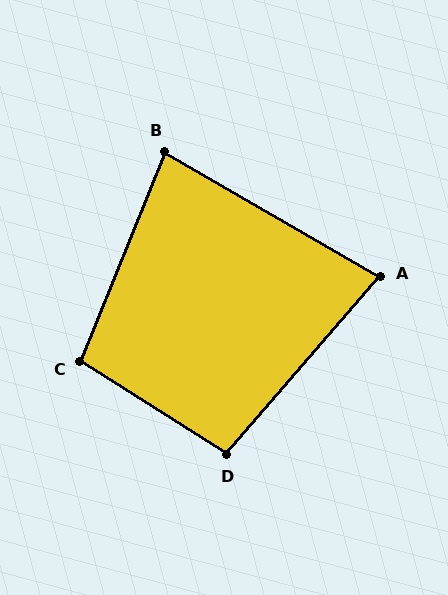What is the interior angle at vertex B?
Approximately 82 degrees (acute).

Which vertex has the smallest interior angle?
A, at approximately 79 degrees.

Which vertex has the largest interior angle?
C, at approximately 101 degrees.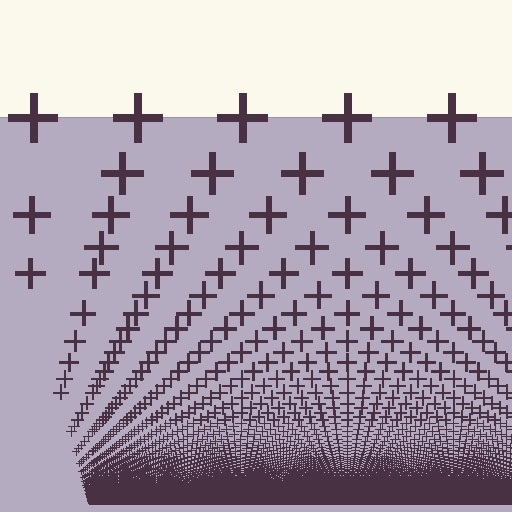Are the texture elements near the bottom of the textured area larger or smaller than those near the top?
Smaller. The gradient is inverted — elements near the bottom are smaller and denser.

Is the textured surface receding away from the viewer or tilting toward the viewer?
The surface appears to tilt toward the viewer. Texture elements get larger and sparser toward the top.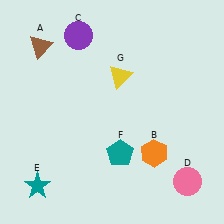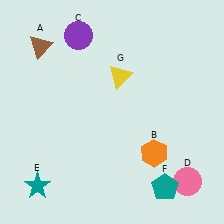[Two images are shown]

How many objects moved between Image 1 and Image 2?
1 object moved between the two images.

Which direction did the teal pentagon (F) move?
The teal pentagon (F) moved right.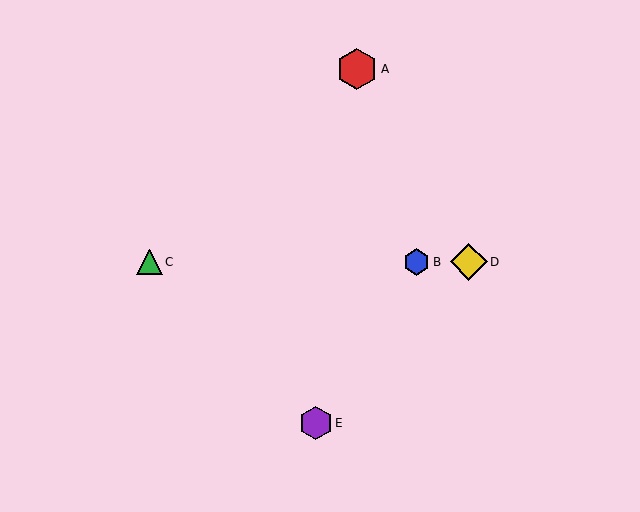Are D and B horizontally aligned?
Yes, both are at y≈262.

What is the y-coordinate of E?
Object E is at y≈423.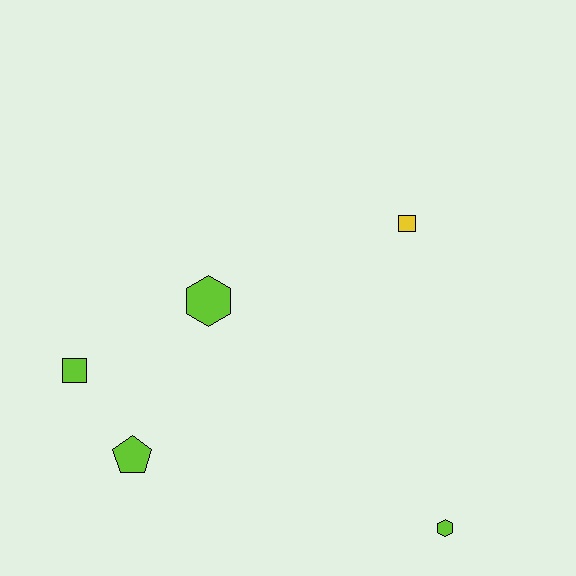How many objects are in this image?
There are 5 objects.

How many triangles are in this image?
There are no triangles.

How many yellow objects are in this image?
There is 1 yellow object.